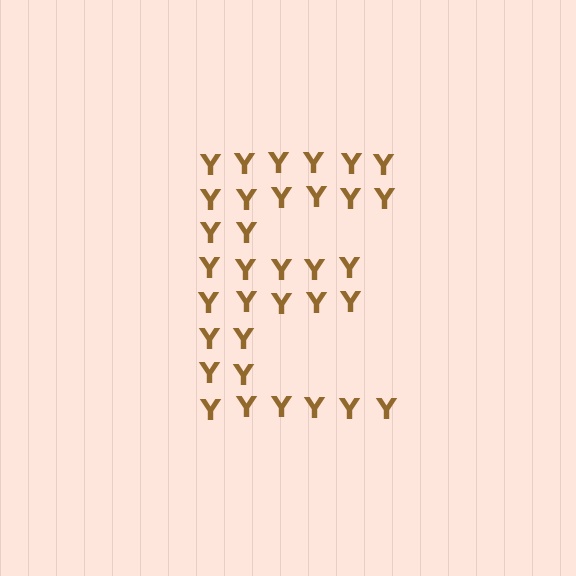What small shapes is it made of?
It is made of small letter Y's.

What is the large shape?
The large shape is the letter E.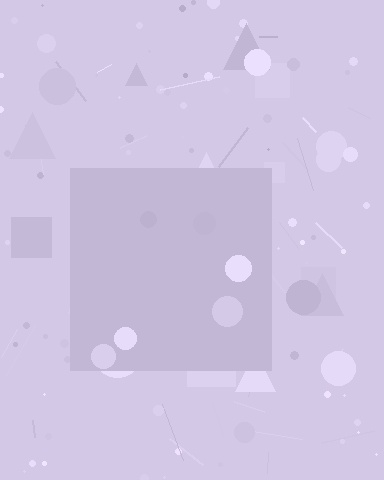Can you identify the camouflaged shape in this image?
The camouflaged shape is a square.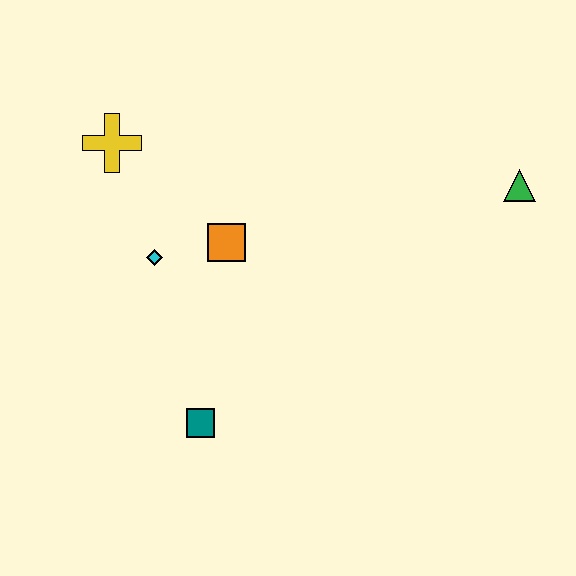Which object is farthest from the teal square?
The green triangle is farthest from the teal square.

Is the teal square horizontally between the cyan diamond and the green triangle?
Yes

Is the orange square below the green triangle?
Yes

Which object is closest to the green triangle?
The orange square is closest to the green triangle.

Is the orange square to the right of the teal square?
Yes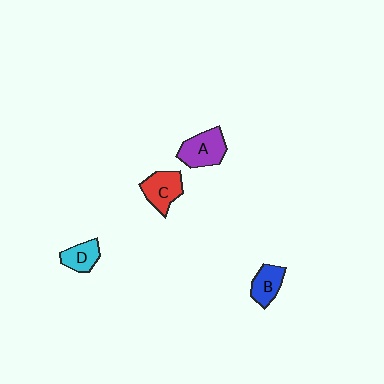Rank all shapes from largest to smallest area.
From largest to smallest: A (purple), C (red), B (blue), D (cyan).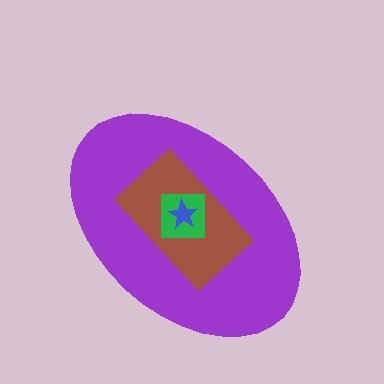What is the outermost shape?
The purple ellipse.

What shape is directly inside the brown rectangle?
The green square.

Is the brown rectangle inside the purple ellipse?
Yes.